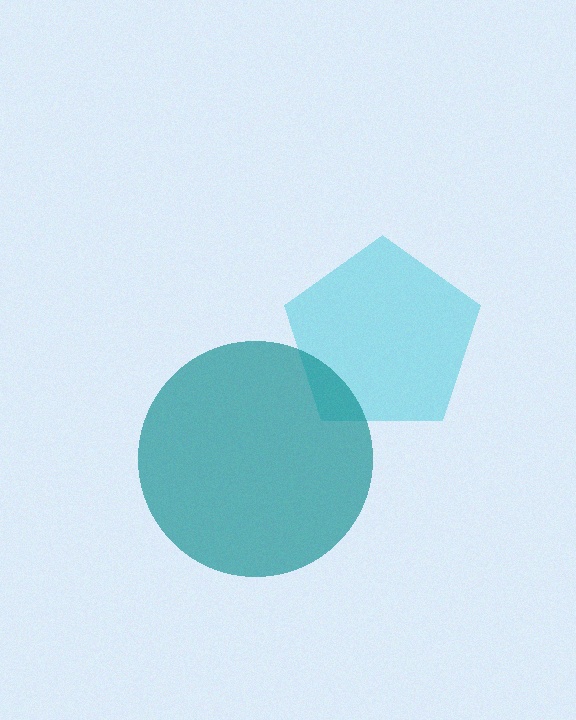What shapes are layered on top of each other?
The layered shapes are: a cyan pentagon, a teal circle.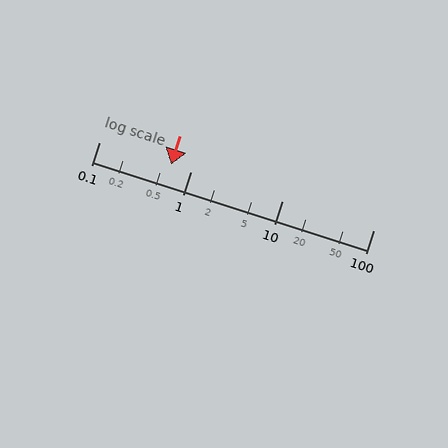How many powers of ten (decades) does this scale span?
The scale spans 3 decades, from 0.1 to 100.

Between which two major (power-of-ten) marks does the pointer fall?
The pointer is between 0.1 and 1.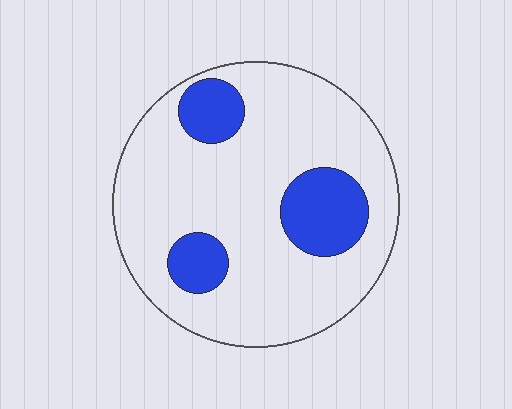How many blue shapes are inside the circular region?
3.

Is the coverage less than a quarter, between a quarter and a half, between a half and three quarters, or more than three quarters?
Less than a quarter.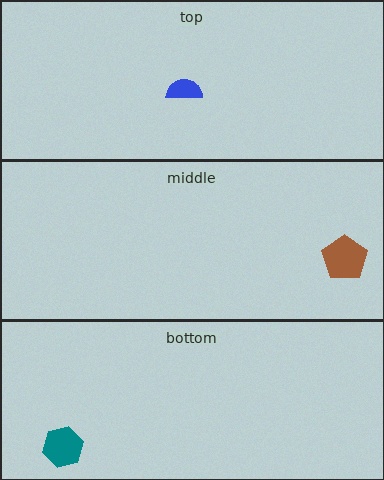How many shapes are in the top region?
1.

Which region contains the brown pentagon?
The middle region.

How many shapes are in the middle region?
1.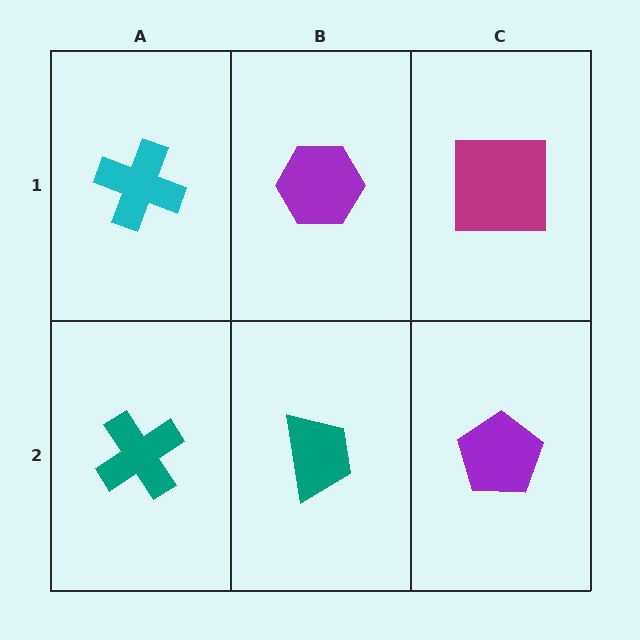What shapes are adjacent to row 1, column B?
A teal trapezoid (row 2, column B), a cyan cross (row 1, column A), a magenta square (row 1, column C).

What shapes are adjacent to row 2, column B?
A purple hexagon (row 1, column B), a teal cross (row 2, column A), a purple pentagon (row 2, column C).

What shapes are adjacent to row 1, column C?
A purple pentagon (row 2, column C), a purple hexagon (row 1, column B).